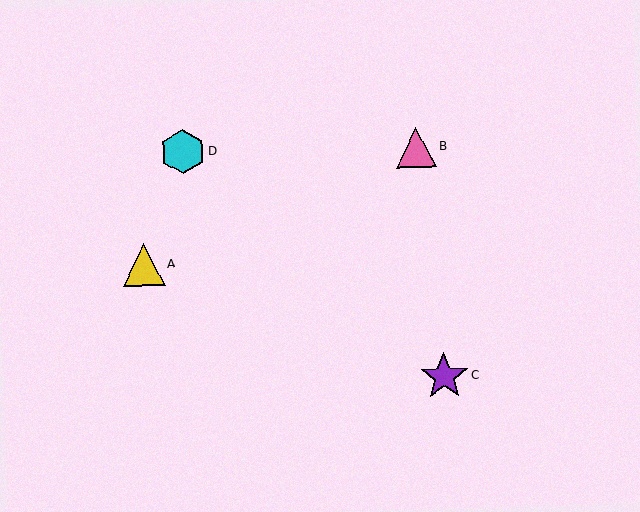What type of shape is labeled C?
Shape C is a purple star.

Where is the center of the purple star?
The center of the purple star is at (444, 376).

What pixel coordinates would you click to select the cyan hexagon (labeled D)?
Click at (183, 152) to select the cyan hexagon D.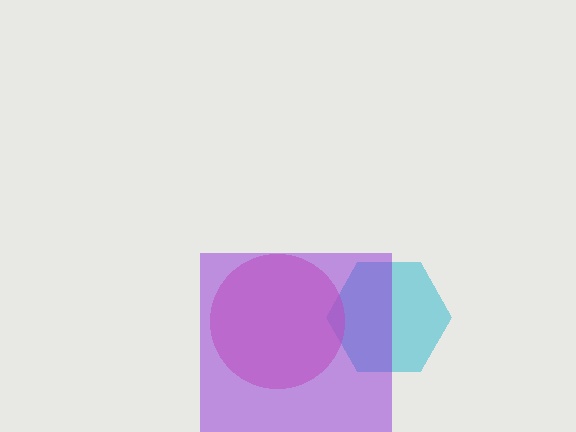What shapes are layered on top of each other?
The layered shapes are: a cyan hexagon, a pink circle, a purple square.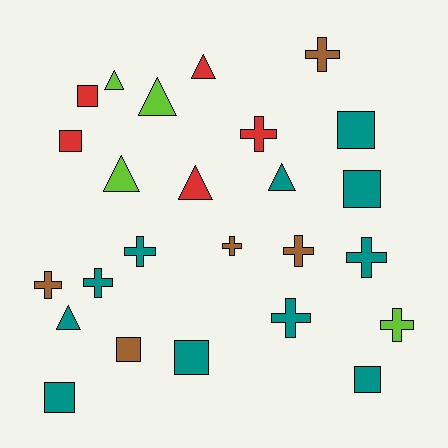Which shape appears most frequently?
Cross, with 10 objects.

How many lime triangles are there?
There are 3 lime triangles.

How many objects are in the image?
There are 25 objects.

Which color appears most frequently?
Teal, with 11 objects.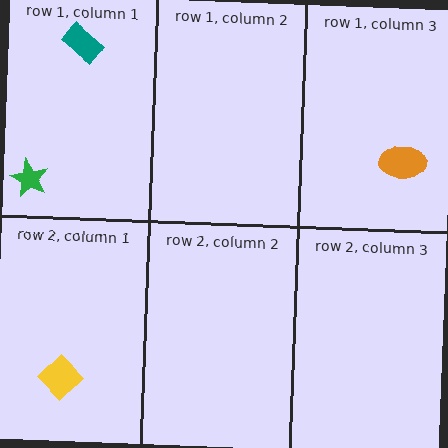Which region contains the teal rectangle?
The row 1, column 1 region.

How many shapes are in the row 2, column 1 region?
1.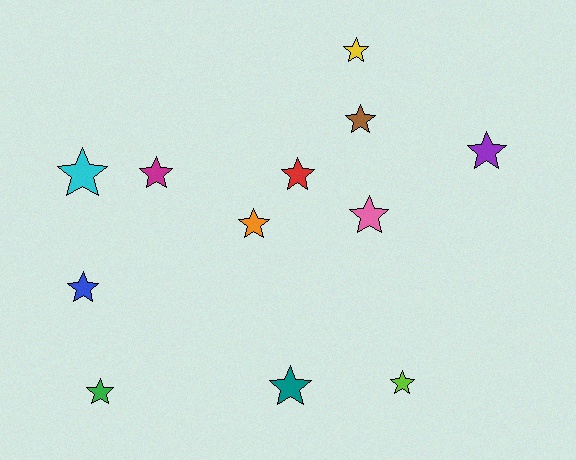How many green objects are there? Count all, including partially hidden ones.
There is 1 green object.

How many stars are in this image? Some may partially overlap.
There are 12 stars.